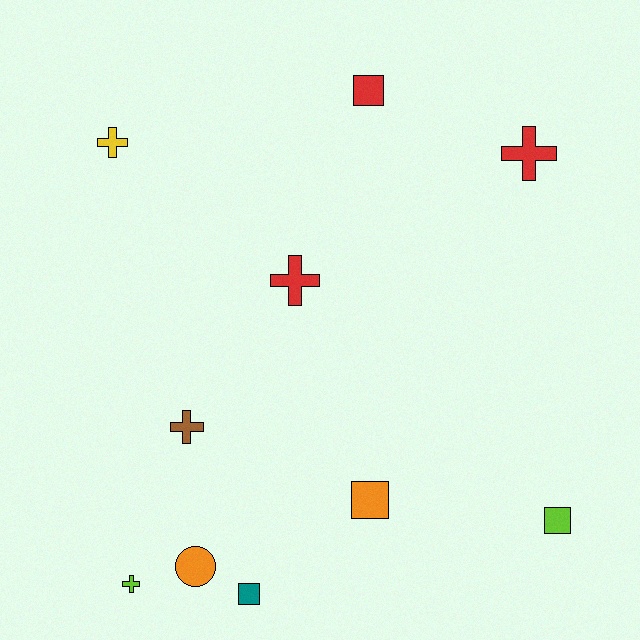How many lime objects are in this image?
There are 2 lime objects.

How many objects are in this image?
There are 10 objects.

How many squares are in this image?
There are 4 squares.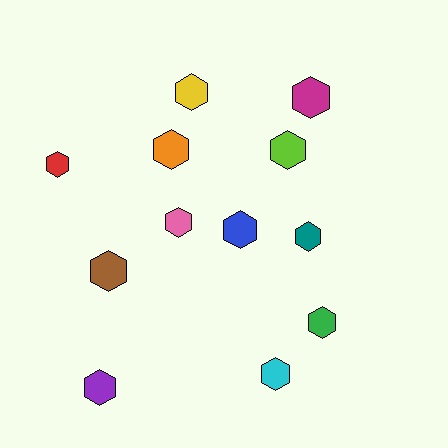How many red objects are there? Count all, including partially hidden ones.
There is 1 red object.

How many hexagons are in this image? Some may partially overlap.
There are 12 hexagons.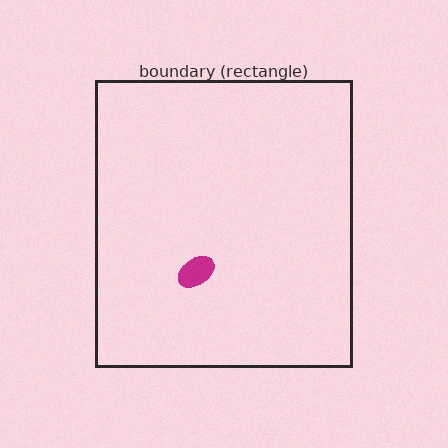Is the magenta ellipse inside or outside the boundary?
Inside.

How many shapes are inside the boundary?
1 inside, 0 outside.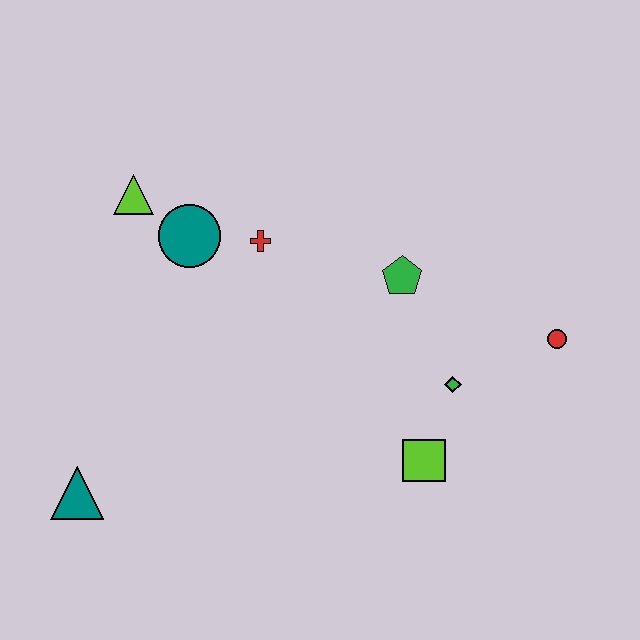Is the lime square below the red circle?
Yes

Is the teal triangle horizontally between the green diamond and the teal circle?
No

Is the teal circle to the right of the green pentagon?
No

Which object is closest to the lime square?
The green diamond is closest to the lime square.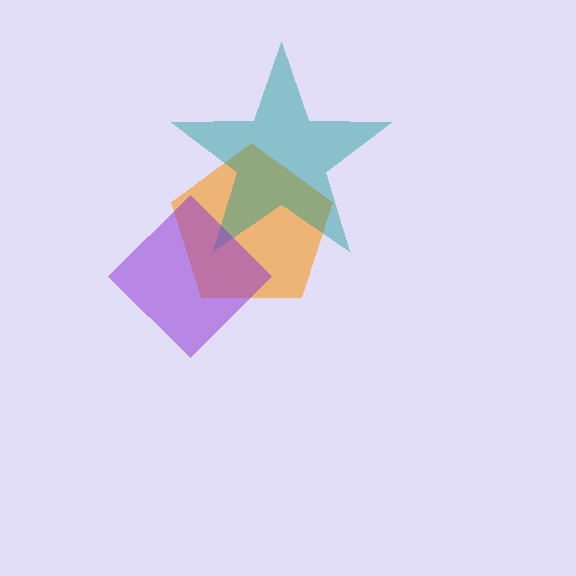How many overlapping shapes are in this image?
There are 3 overlapping shapes in the image.